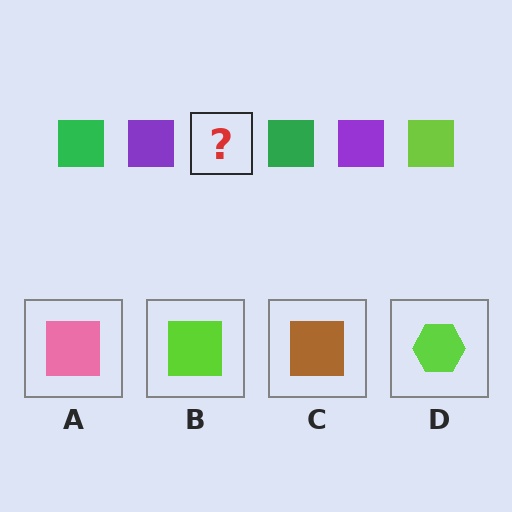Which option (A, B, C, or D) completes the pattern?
B.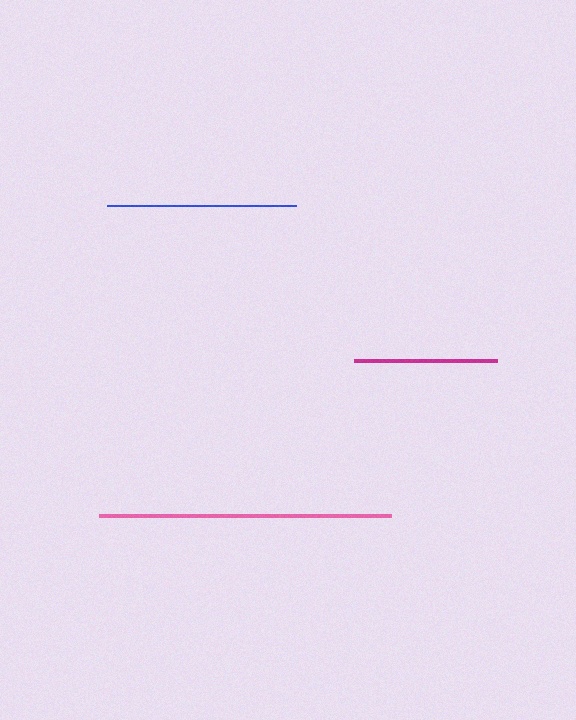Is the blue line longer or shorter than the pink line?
The pink line is longer than the blue line.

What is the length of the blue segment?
The blue segment is approximately 188 pixels long.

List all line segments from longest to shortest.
From longest to shortest: pink, blue, magenta.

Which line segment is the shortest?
The magenta line is the shortest at approximately 142 pixels.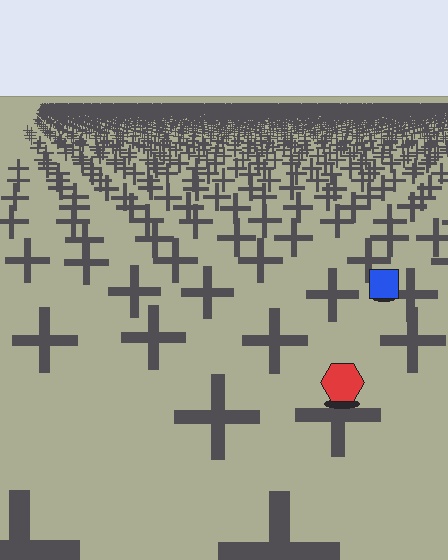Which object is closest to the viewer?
The red hexagon is closest. The texture marks near it are larger and more spread out.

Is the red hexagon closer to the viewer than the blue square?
Yes. The red hexagon is closer — you can tell from the texture gradient: the ground texture is coarser near it.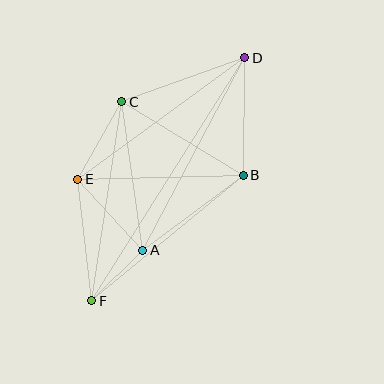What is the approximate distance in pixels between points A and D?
The distance between A and D is approximately 218 pixels.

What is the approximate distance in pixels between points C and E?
The distance between C and E is approximately 89 pixels.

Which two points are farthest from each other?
Points D and F are farthest from each other.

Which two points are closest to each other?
Points A and F are closest to each other.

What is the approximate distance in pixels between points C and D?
The distance between C and D is approximately 131 pixels.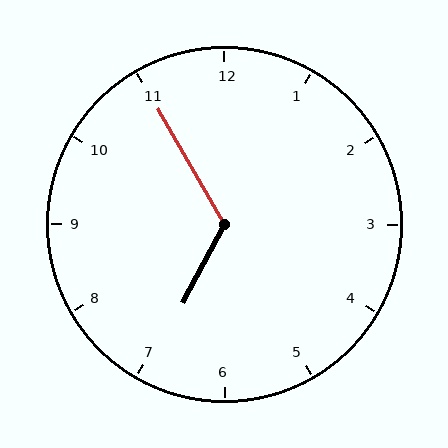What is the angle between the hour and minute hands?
Approximately 122 degrees.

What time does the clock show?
6:55.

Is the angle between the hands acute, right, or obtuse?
It is obtuse.